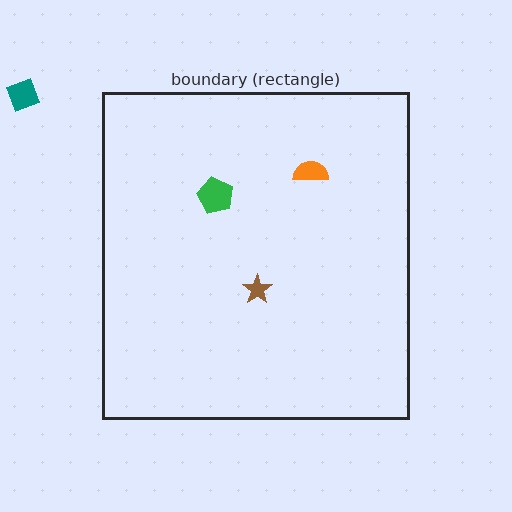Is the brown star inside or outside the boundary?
Inside.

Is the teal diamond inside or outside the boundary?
Outside.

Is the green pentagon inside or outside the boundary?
Inside.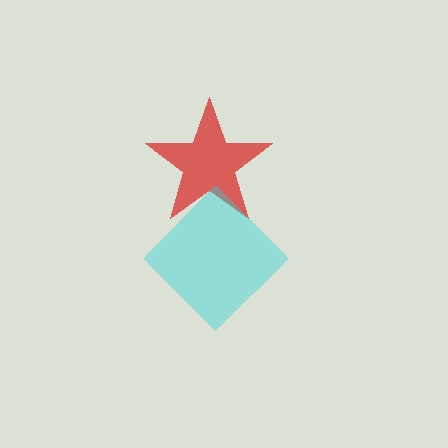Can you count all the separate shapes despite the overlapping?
Yes, there are 2 separate shapes.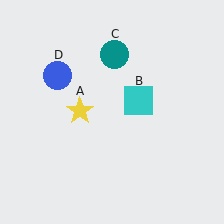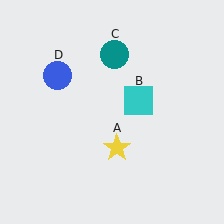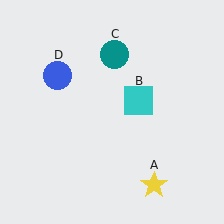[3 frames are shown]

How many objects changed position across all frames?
1 object changed position: yellow star (object A).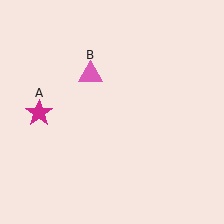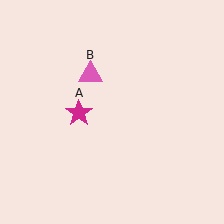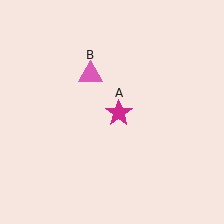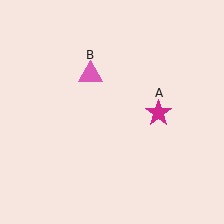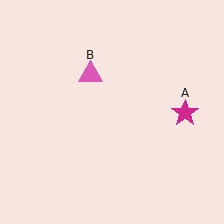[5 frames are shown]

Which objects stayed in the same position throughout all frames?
Pink triangle (object B) remained stationary.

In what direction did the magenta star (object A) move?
The magenta star (object A) moved right.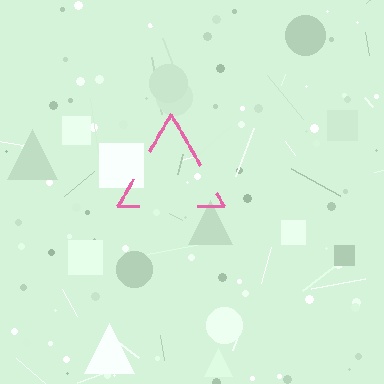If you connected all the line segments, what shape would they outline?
They would outline a triangle.